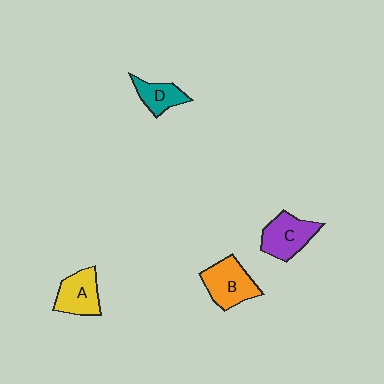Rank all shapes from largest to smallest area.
From largest to smallest: B (orange), C (purple), A (yellow), D (teal).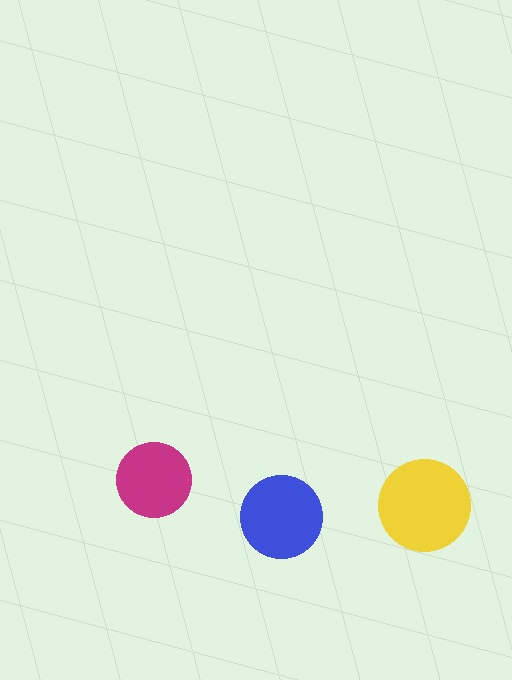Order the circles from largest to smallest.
the yellow one, the blue one, the magenta one.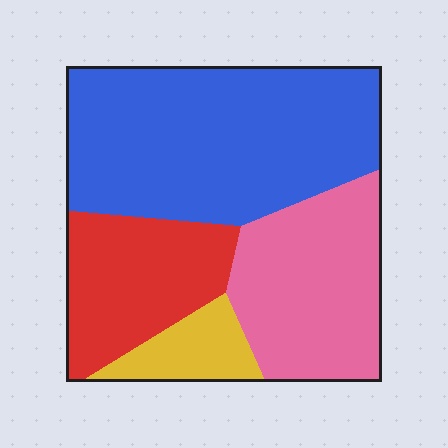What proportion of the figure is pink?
Pink takes up about one quarter (1/4) of the figure.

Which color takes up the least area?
Yellow, at roughly 10%.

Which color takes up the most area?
Blue, at roughly 45%.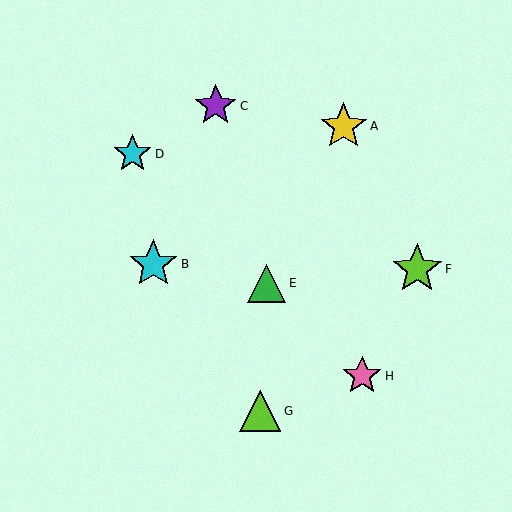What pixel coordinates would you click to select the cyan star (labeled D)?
Click at (132, 154) to select the cyan star D.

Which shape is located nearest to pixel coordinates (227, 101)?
The purple star (labeled C) at (216, 106) is nearest to that location.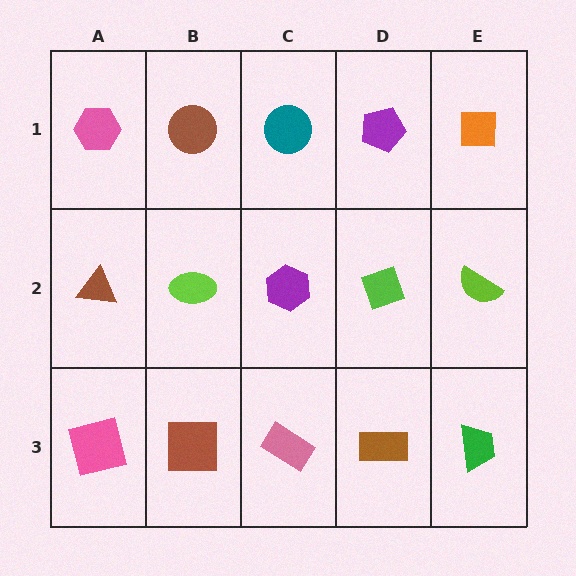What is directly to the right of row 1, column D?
An orange square.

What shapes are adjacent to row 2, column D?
A purple pentagon (row 1, column D), a brown rectangle (row 3, column D), a purple hexagon (row 2, column C), a lime semicircle (row 2, column E).